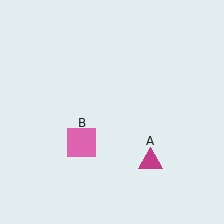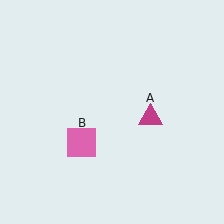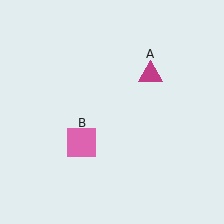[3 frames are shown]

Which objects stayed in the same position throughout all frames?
Pink square (object B) remained stationary.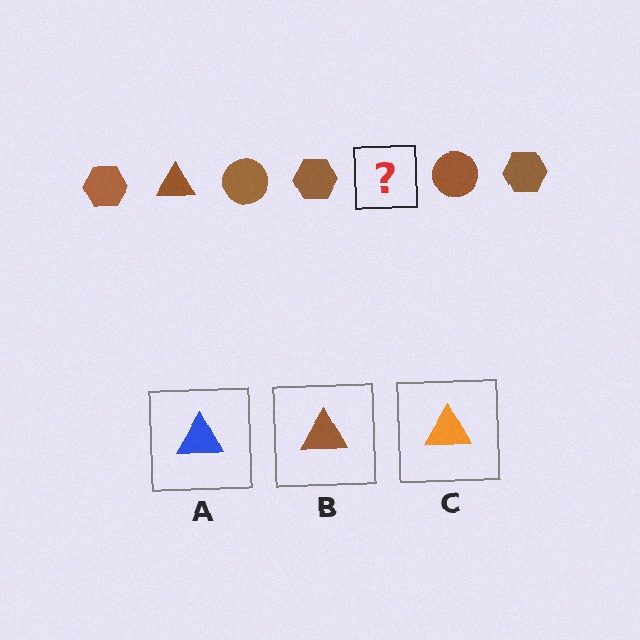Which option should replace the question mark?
Option B.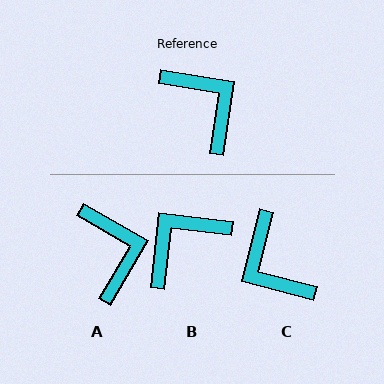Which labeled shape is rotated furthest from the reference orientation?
C, about 175 degrees away.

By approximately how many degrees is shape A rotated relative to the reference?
Approximately 21 degrees clockwise.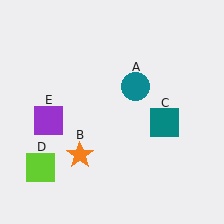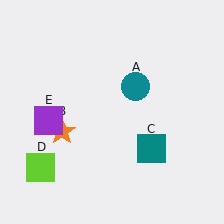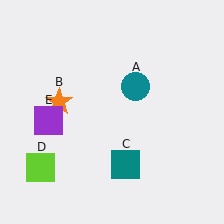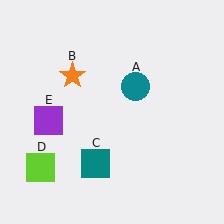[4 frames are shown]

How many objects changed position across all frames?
2 objects changed position: orange star (object B), teal square (object C).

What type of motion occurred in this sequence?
The orange star (object B), teal square (object C) rotated clockwise around the center of the scene.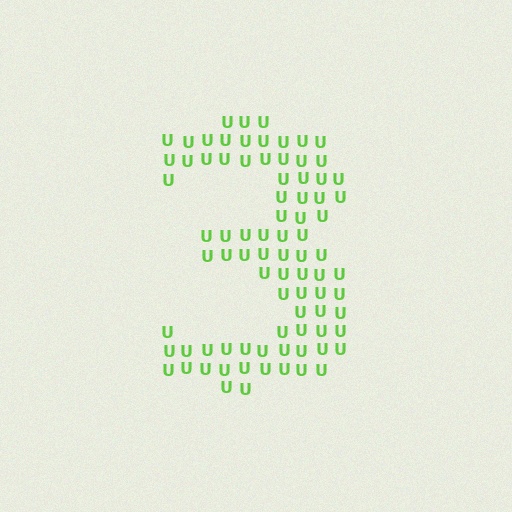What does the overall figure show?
The overall figure shows the digit 3.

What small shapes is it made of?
It is made of small letter U's.